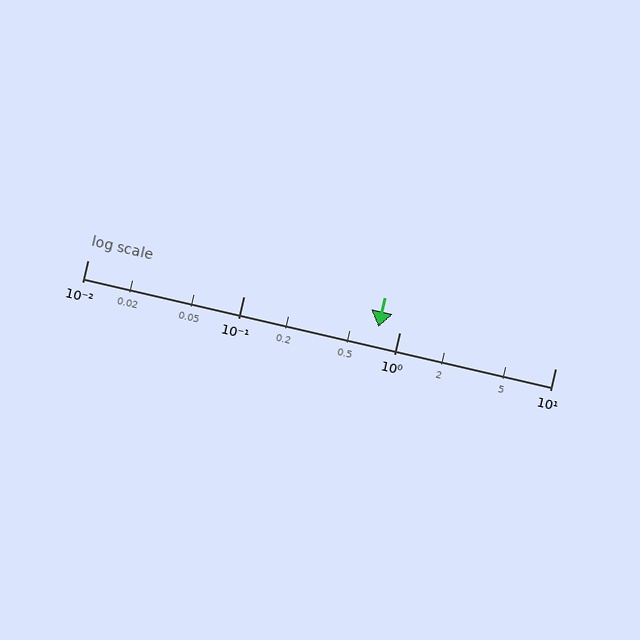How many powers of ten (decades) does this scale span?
The scale spans 3 decades, from 0.01 to 10.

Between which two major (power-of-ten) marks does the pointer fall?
The pointer is between 0.1 and 1.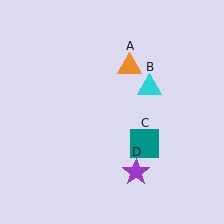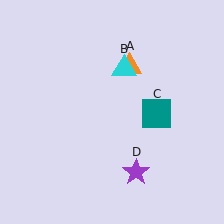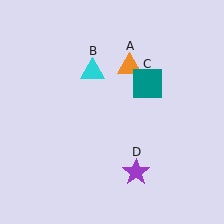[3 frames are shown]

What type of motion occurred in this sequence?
The cyan triangle (object B), teal square (object C) rotated counterclockwise around the center of the scene.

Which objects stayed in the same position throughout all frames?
Orange triangle (object A) and purple star (object D) remained stationary.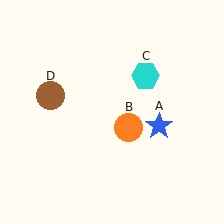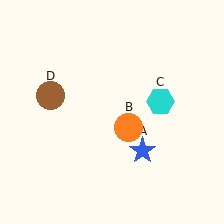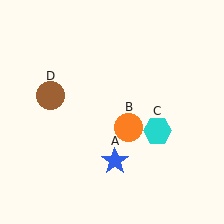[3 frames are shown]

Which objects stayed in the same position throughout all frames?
Orange circle (object B) and brown circle (object D) remained stationary.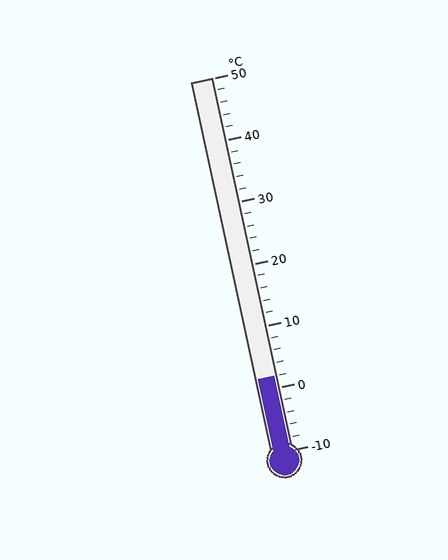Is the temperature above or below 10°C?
The temperature is below 10°C.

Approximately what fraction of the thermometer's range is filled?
The thermometer is filled to approximately 20% of its range.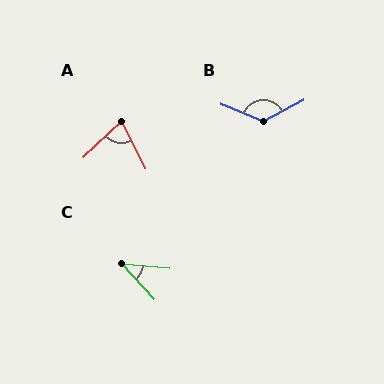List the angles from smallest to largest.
C (43°), A (73°), B (129°).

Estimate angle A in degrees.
Approximately 73 degrees.